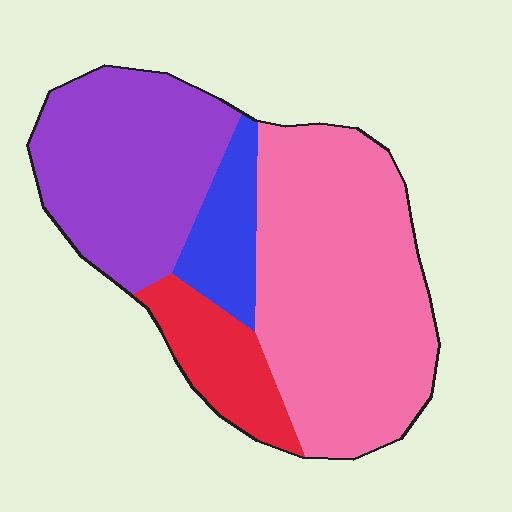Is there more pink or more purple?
Pink.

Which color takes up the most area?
Pink, at roughly 45%.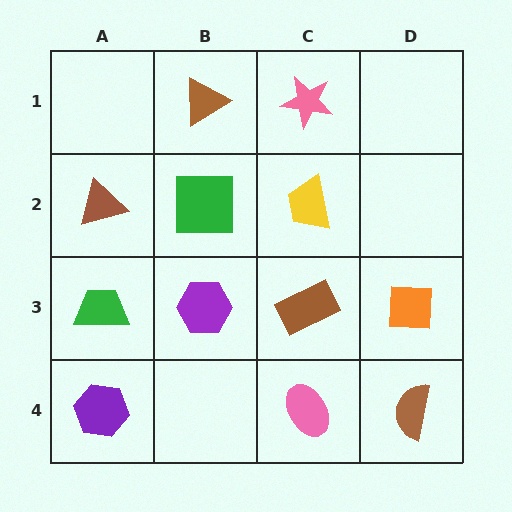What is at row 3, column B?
A purple hexagon.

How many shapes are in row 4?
3 shapes.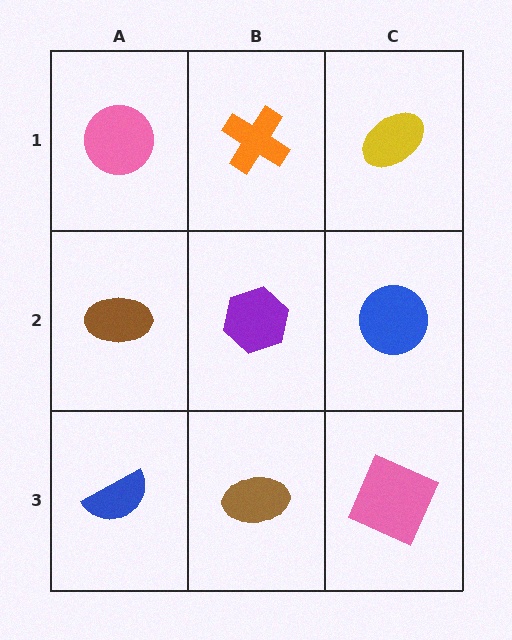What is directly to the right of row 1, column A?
An orange cross.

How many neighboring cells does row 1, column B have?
3.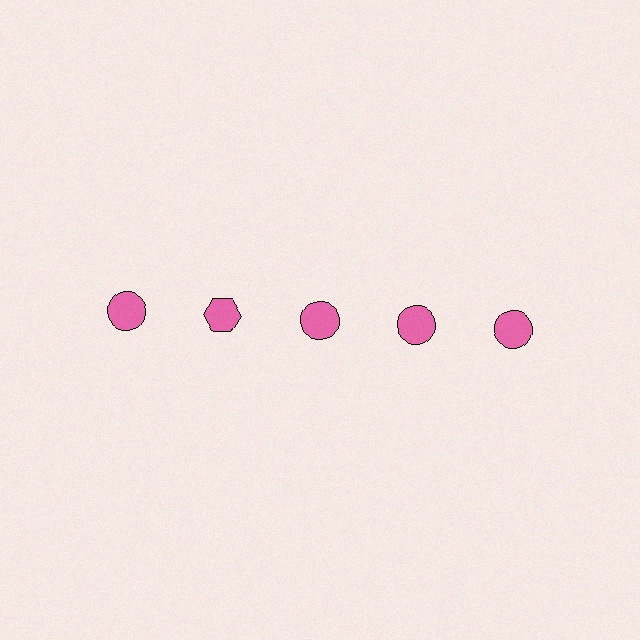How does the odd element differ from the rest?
It has a different shape: hexagon instead of circle.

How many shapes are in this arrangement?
There are 5 shapes arranged in a grid pattern.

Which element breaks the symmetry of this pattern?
The pink hexagon in the top row, second from left column breaks the symmetry. All other shapes are pink circles.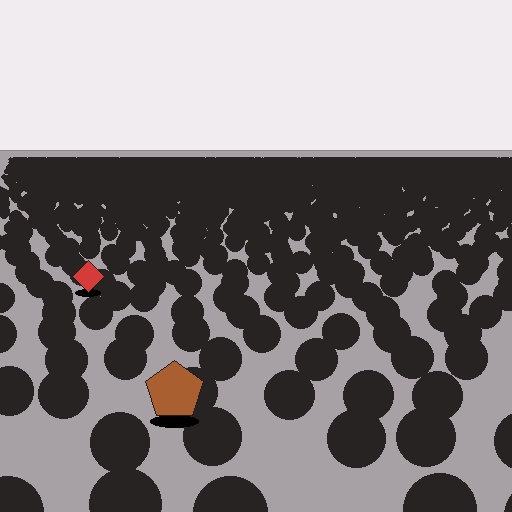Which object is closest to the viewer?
The brown pentagon is closest. The texture marks near it are larger and more spread out.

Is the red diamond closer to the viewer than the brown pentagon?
No. The brown pentagon is closer — you can tell from the texture gradient: the ground texture is coarser near it.